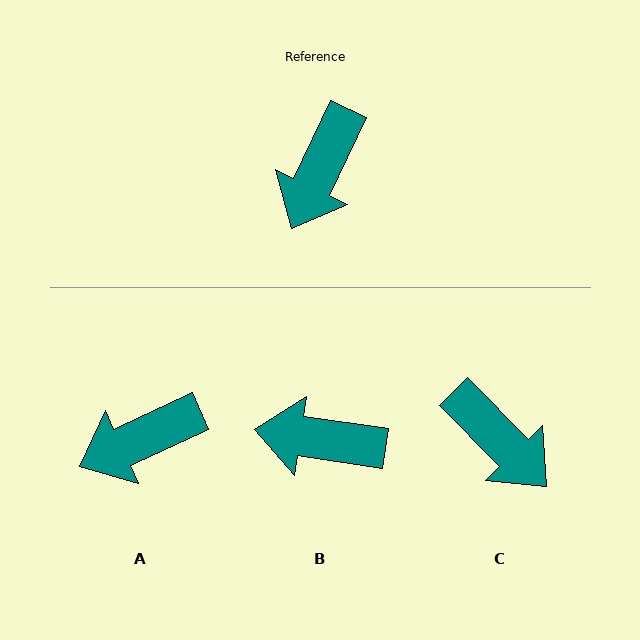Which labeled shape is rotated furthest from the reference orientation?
B, about 73 degrees away.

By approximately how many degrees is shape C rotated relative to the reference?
Approximately 70 degrees counter-clockwise.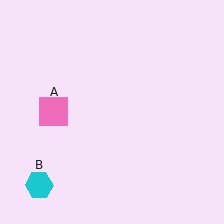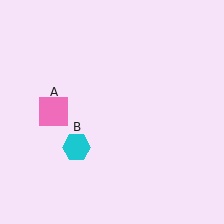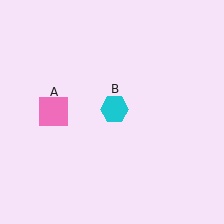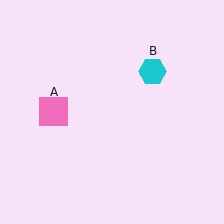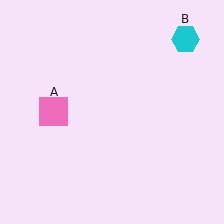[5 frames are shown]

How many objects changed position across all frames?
1 object changed position: cyan hexagon (object B).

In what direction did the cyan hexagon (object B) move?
The cyan hexagon (object B) moved up and to the right.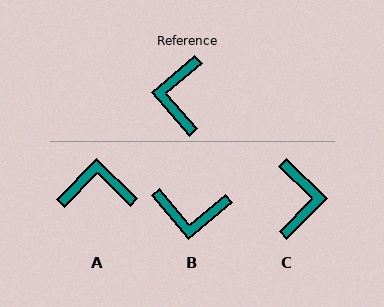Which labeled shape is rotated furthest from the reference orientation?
C, about 175 degrees away.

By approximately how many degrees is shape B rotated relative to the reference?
Approximately 89 degrees counter-clockwise.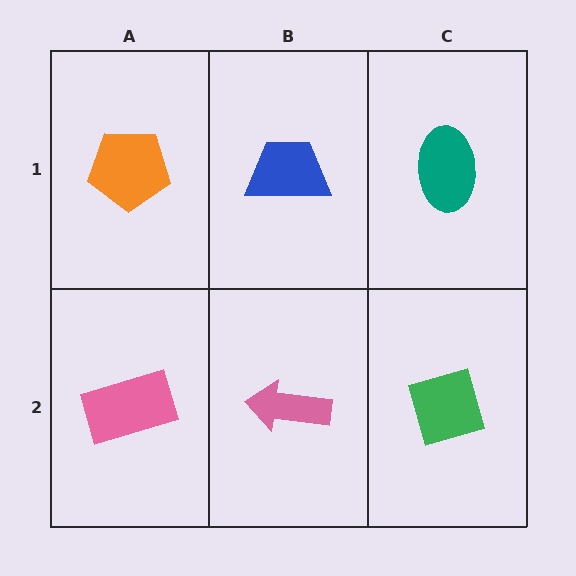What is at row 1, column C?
A teal ellipse.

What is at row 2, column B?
A pink arrow.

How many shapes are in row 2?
3 shapes.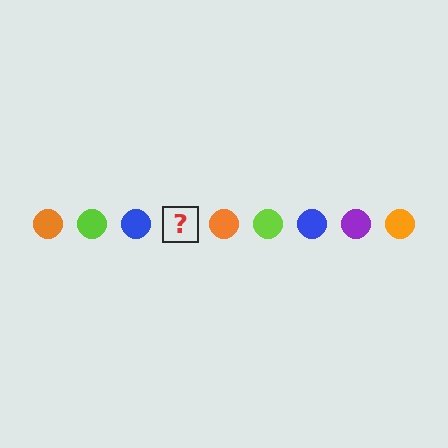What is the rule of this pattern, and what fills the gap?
The rule is that the pattern cycles through orange, lime, blue, purple circles. The gap should be filled with a purple circle.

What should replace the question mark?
The question mark should be replaced with a purple circle.